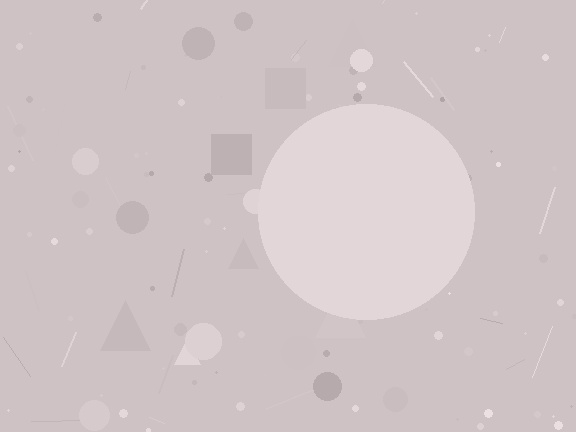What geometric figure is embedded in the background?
A circle is embedded in the background.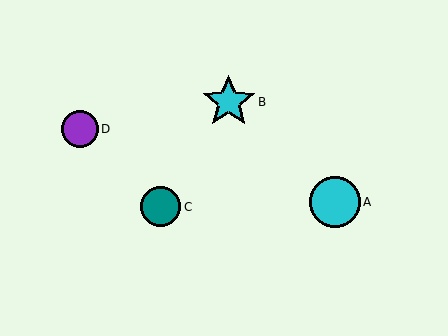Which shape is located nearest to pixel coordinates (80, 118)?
The purple circle (labeled D) at (80, 129) is nearest to that location.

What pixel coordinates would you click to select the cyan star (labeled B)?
Click at (229, 102) to select the cyan star B.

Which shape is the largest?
The cyan star (labeled B) is the largest.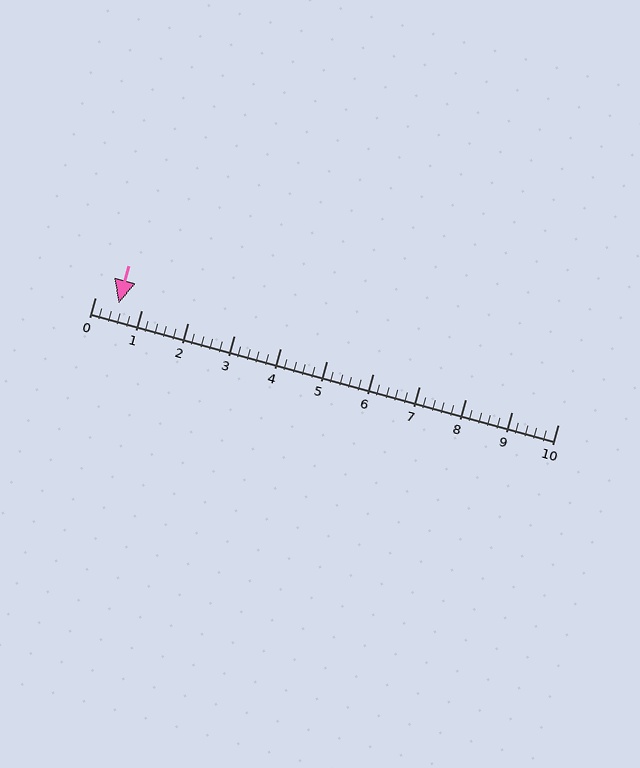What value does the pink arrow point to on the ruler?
The pink arrow points to approximately 0.5.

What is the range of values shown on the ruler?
The ruler shows values from 0 to 10.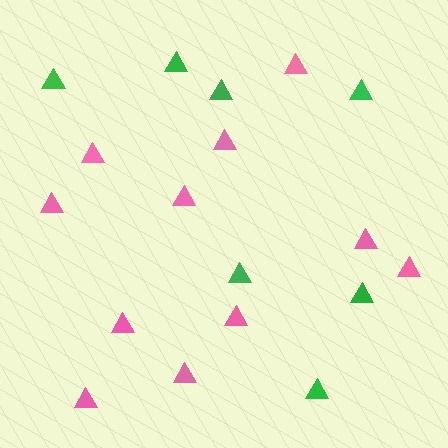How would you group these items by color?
There are 2 groups: one group of pink triangles (11) and one group of green triangles (7).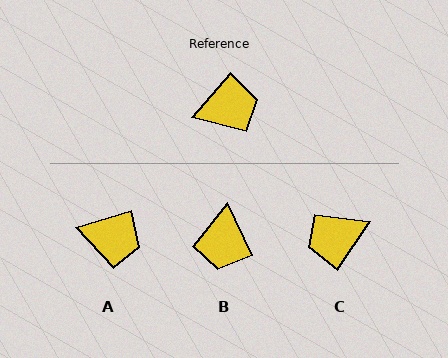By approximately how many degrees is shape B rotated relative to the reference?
Approximately 114 degrees clockwise.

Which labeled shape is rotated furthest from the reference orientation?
C, about 173 degrees away.